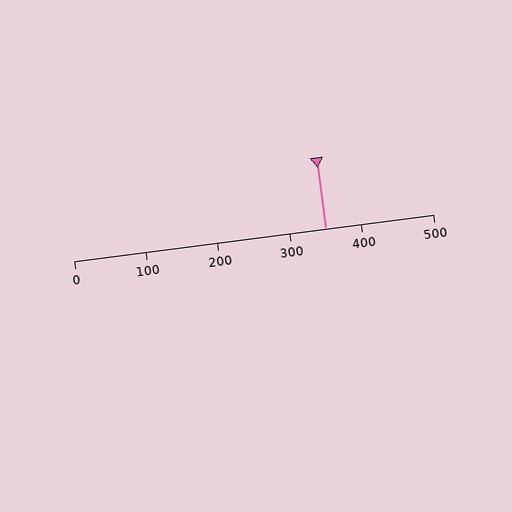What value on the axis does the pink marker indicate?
The marker indicates approximately 350.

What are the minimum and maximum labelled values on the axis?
The axis runs from 0 to 500.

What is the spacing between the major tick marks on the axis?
The major ticks are spaced 100 apart.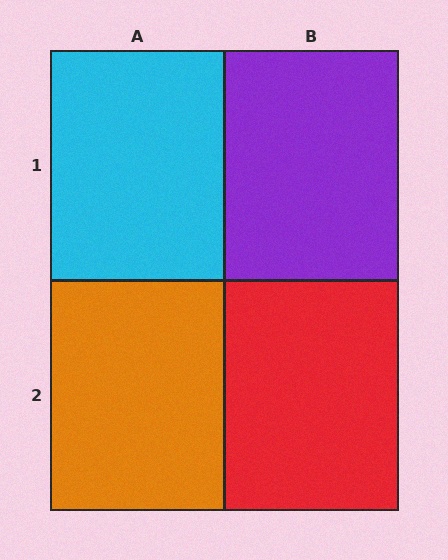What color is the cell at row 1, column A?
Cyan.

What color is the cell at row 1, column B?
Purple.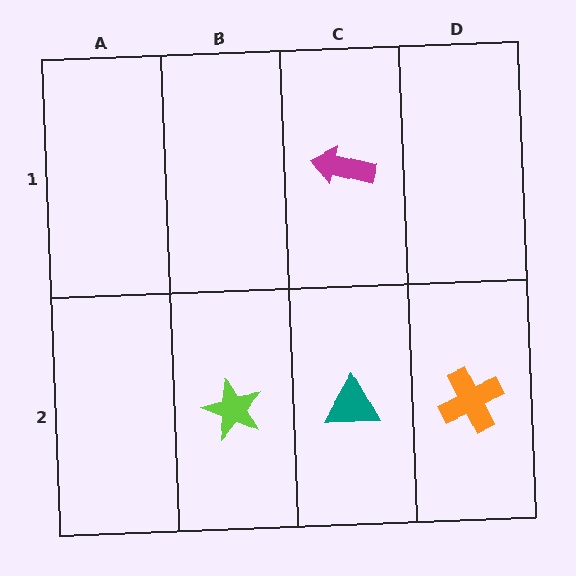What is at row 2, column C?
A teal triangle.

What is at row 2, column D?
An orange cross.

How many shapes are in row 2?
3 shapes.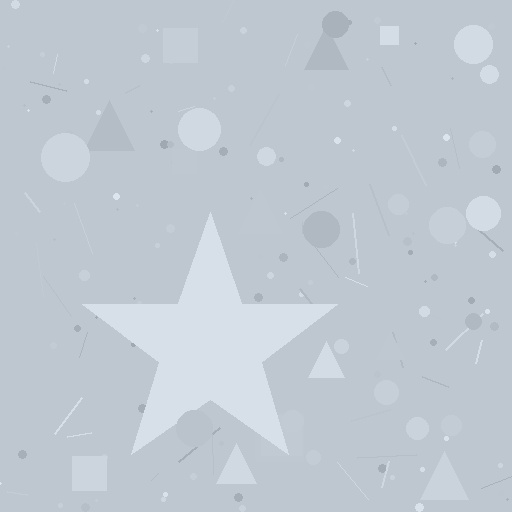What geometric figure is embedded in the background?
A star is embedded in the background.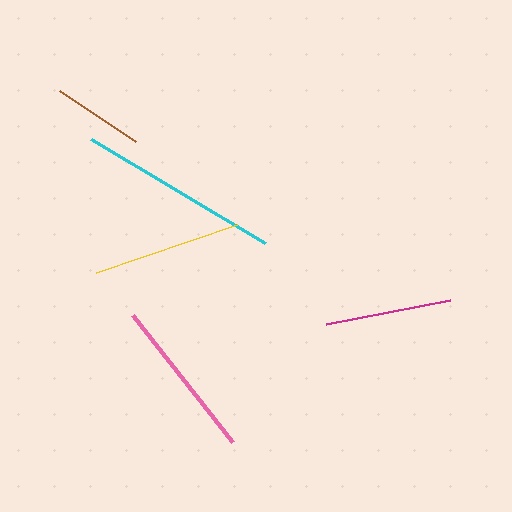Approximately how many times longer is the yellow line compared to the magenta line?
The yellow line is approximately 1.2 times the length of the magenta line.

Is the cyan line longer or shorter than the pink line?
The cyan line is longer than the pink line.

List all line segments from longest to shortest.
From longest to shortest: cyan, pink, yellow, magenta, brown.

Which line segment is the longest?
The cyan line is the longest at approximately 203 pixels.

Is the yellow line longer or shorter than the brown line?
The yellow line is longer than the brown line.